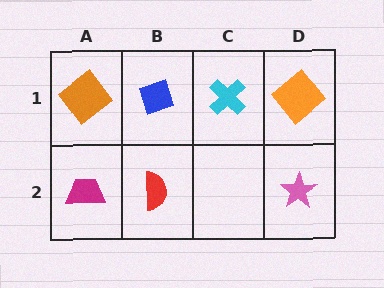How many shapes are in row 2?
3 shapes.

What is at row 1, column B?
A blue diamond.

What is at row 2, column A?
A magenta trapezoid.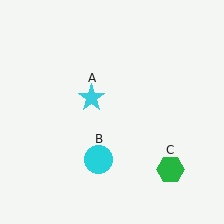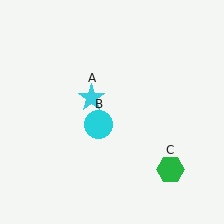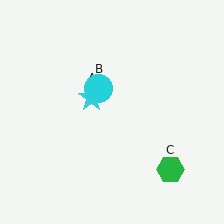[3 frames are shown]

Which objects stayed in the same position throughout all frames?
Cyan star (object A) and green hexagon (object C) remained stationary.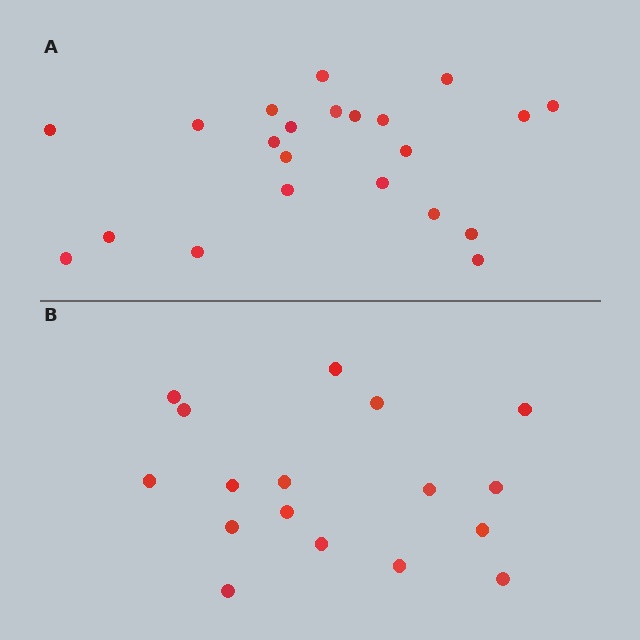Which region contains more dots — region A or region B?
Region A (the top region) has more dots.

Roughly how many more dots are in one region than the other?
Region A has about 5 more dots than region B.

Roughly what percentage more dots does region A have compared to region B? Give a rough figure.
About 30% more.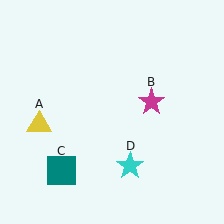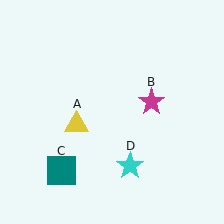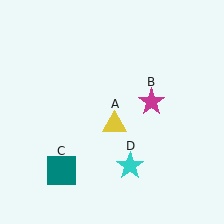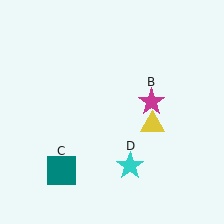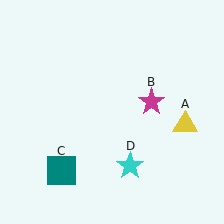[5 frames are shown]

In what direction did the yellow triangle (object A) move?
The yellow triangle (object A) moved right.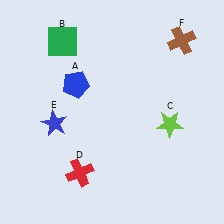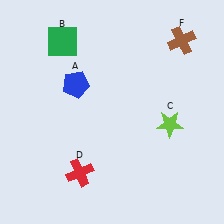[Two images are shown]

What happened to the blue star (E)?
The blue star (E) was removed in Image 2. It was in the bottom-left area of Image 1.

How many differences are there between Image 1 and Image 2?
There is 1 difference between the two images.